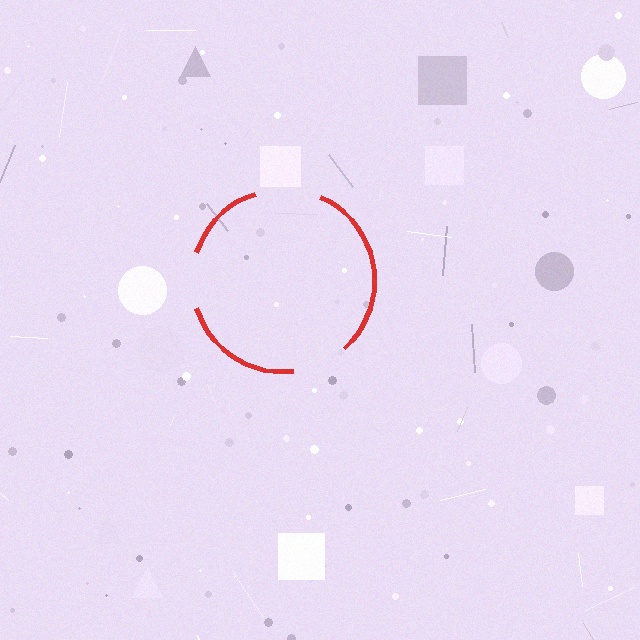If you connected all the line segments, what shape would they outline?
They would outline a circle.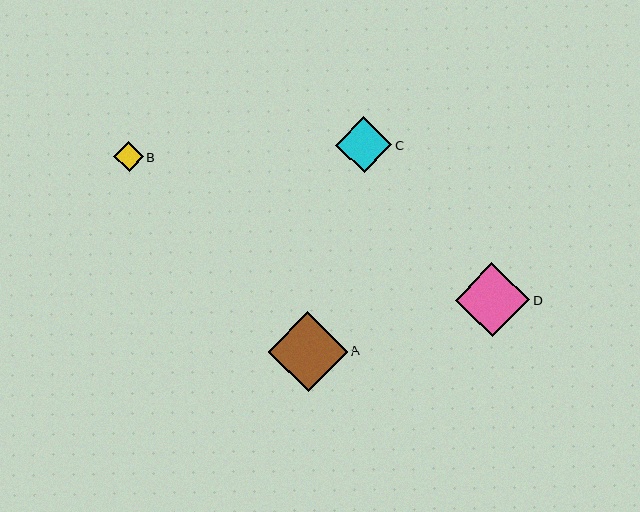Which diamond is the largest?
Diamond A is the largest with a size of approximately 80 pixels.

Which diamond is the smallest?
Diamond B is the smallest with a size of approximately 30 pixels.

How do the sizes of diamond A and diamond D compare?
Diamond A and diamond D are approximately the same size.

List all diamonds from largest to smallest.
From largest to smallest: A, D, C, B.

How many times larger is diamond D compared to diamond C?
Diamond D is approximately 1.3 times the size of diamond C.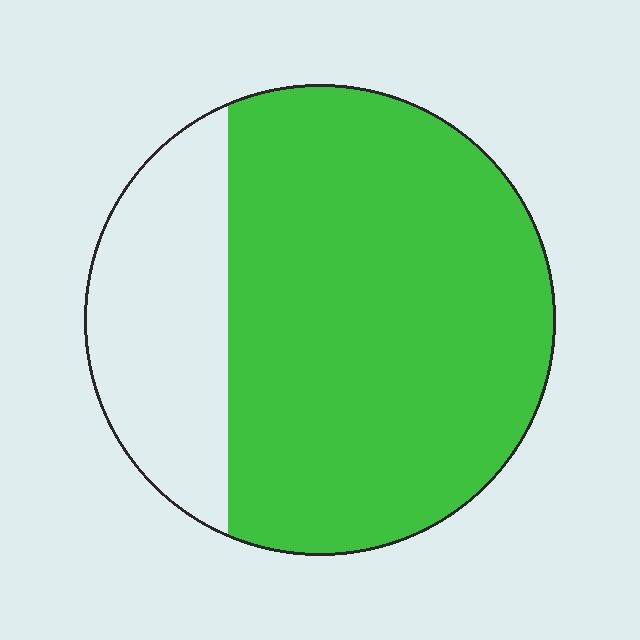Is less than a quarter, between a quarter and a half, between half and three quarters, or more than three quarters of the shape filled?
Between half and three quarters.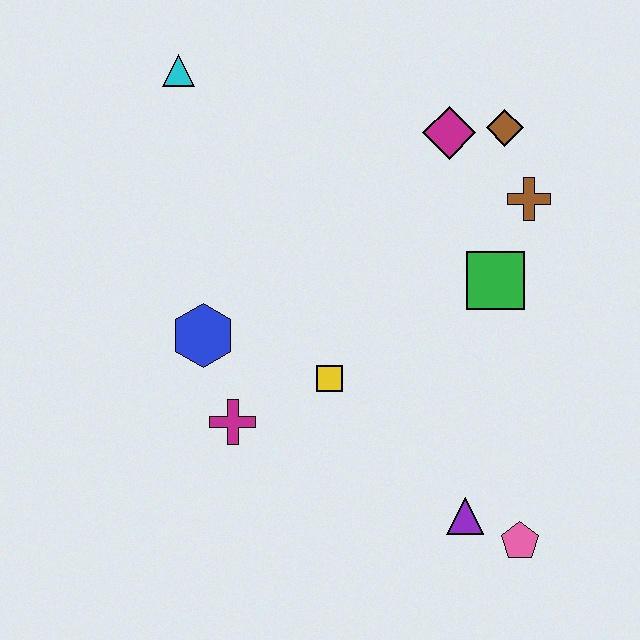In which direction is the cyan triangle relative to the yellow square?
The cyan triangle is above the yellow square.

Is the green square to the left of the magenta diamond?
No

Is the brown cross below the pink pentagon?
No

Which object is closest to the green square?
The brown cross is closest to the green square.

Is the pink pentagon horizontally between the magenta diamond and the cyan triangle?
No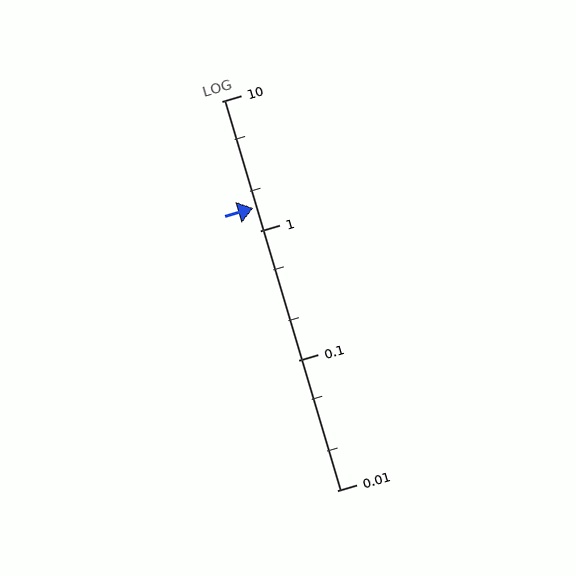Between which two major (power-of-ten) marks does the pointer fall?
The pointer is between 1 and 10.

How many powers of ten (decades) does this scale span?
The scale spans 3 decades, from 0.01 to 10.